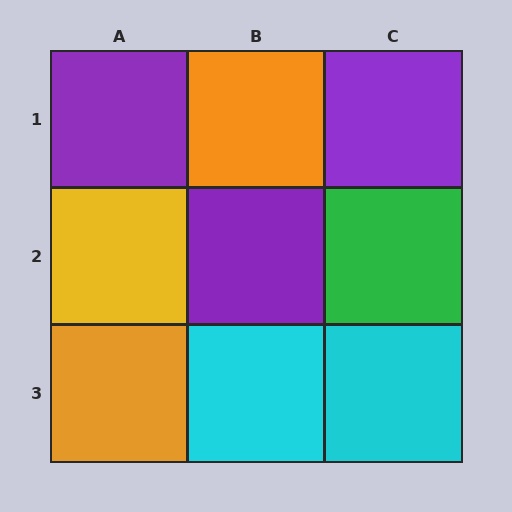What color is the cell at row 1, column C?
Purple.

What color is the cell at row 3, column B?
Cyan.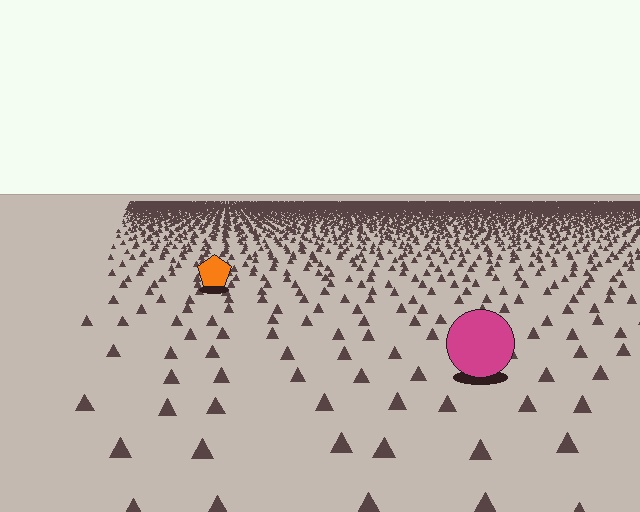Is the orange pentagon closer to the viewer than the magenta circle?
No. The magenta circle is closer — you can tell from the texture gradient: the ground texture is coarser near it.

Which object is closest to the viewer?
The magenta circle is closest. The texture marks near it are larger and more spread out.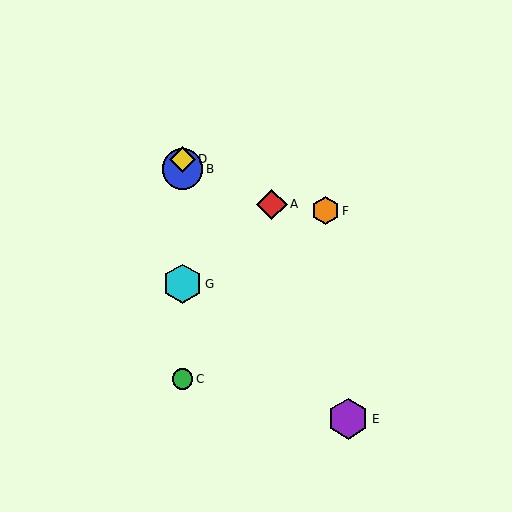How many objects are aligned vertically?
4 objects (B, C, D, G) are aligned vertically.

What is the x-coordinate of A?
Object A is at x≈272.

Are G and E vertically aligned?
No, G is at x≈183 and E is at x≈348.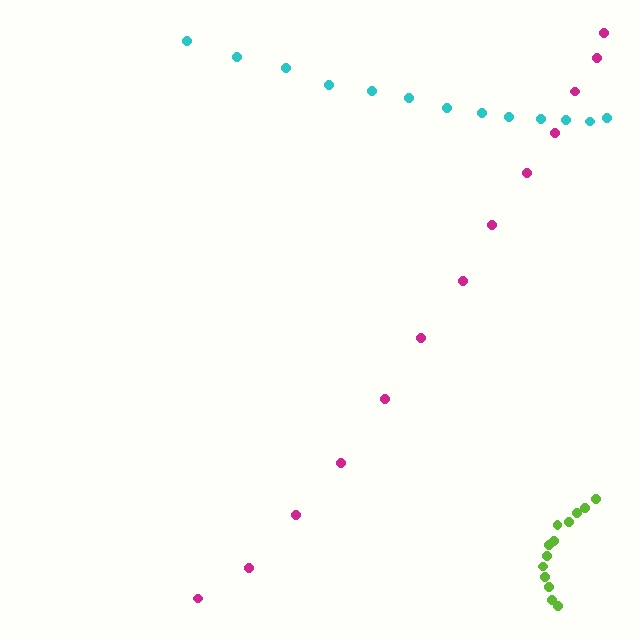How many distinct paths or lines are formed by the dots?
There are 3 distinct paths.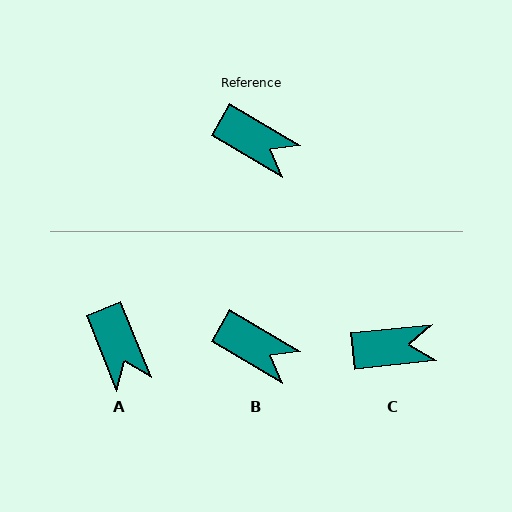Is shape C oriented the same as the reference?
No, it is off by about 36 degrees.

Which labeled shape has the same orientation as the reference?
B.